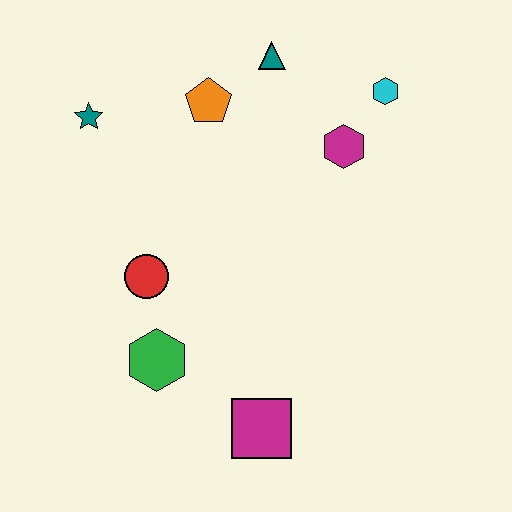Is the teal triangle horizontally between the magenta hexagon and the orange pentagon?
Yes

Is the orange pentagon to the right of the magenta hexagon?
No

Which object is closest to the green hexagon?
The red circle is closest to the green hexagon.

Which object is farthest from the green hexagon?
The cyan hexagon is farthest from the green hexagon.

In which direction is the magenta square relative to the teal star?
The magenta square is below the teal star.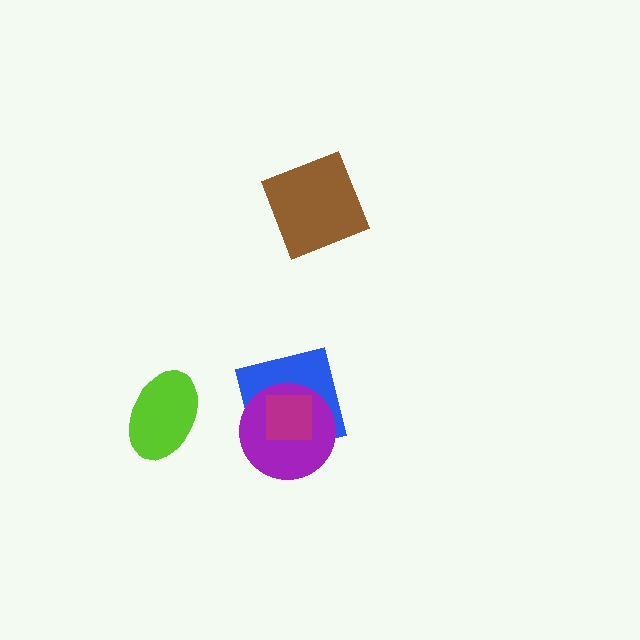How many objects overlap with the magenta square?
2 objects overlap with the magenta square.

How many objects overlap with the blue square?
2 objects overlap with the blue square.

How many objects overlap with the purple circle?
2 objects overlap with the purple circle.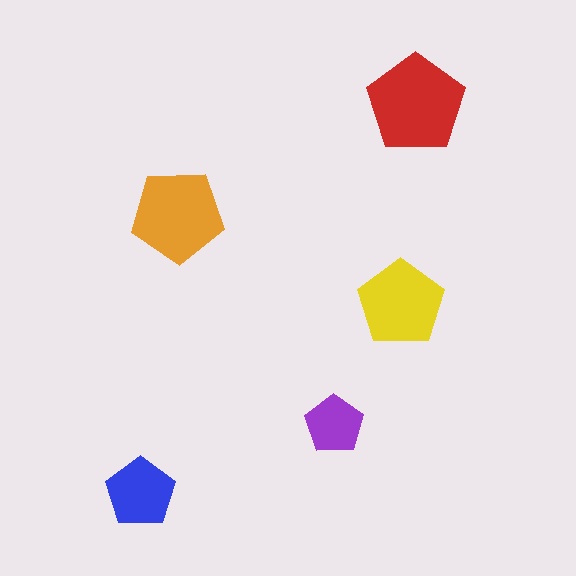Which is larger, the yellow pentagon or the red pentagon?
The red one.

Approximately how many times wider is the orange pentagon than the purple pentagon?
About 1.5 times wider.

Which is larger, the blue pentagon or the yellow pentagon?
The yellow one.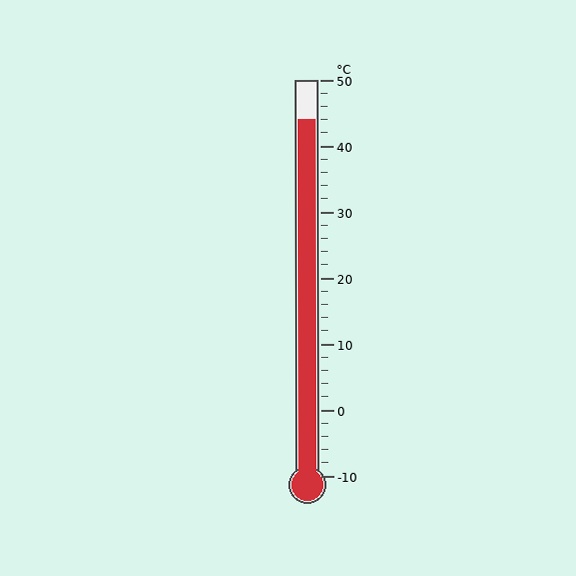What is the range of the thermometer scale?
The thermometer scale ranges from -10°C to 50°C.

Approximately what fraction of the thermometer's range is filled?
The thermometer is filled to approximately 90% of its range.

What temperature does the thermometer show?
The thermometer shows approximately 44°C.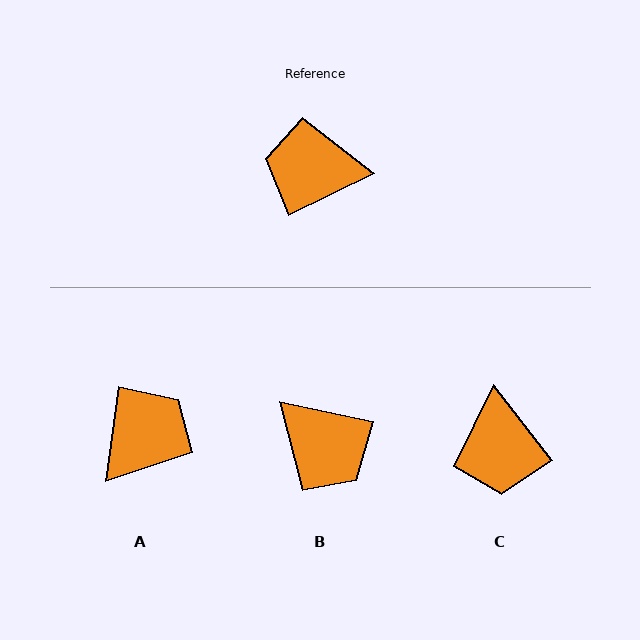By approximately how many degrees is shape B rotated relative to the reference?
Approximately 142 degrees counter-clockwise.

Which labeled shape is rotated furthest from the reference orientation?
B, about 142 degrees away.